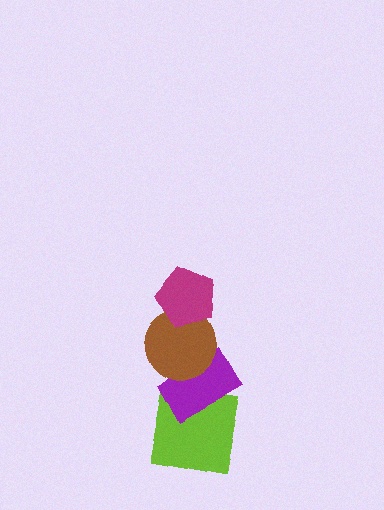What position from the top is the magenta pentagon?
The magenta pentagon is 1st from the top.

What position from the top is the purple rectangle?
The purple rectangle is 3rd from the top.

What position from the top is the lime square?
The lime square is 4th from the top.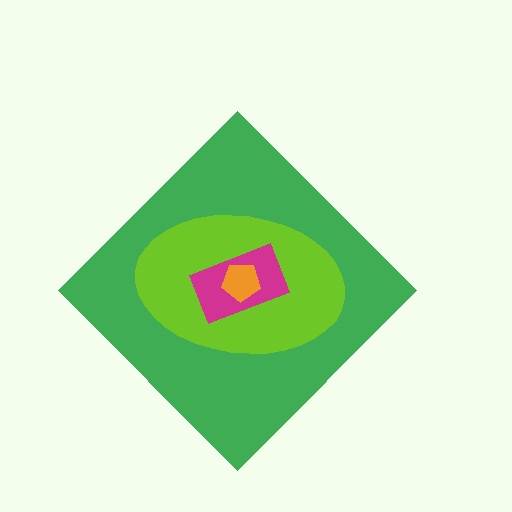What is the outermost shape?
The green diamond.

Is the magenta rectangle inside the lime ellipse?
Yes.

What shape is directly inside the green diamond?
The lime ellipse.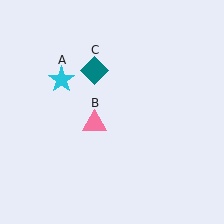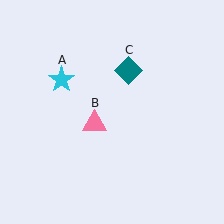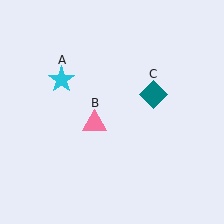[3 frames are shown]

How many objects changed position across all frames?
1 object changed position: teal diamond (object C).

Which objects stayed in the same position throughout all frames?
Cyan star (object A) and pink triangle (object B) remained stationary.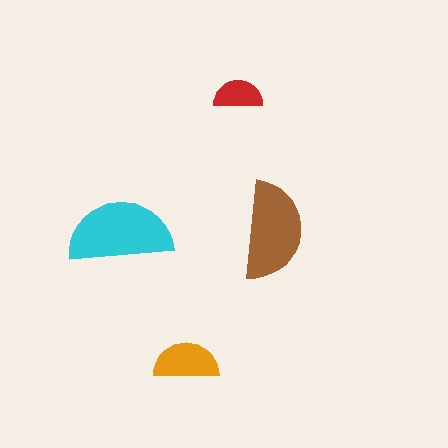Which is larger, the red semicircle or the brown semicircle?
The brown one.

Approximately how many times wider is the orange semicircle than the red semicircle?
About 1.5 times wider.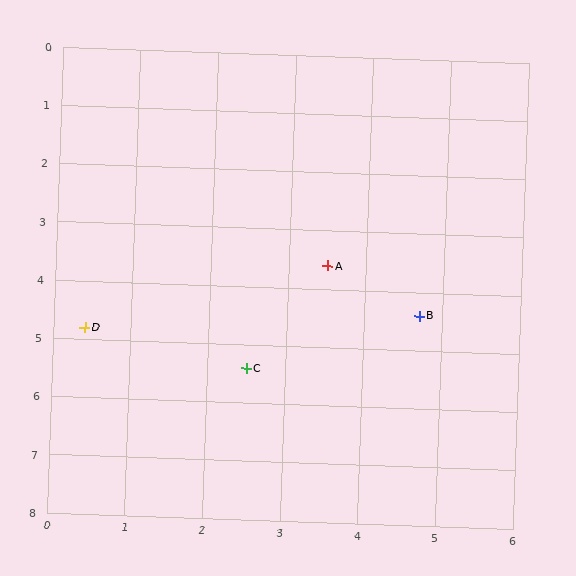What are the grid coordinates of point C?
Point C is at approximately (2.5, 5.4).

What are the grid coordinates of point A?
Point A is at approximately (3.5, 3.6).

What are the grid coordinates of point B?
Point B is at approximately (4.7, 4.4).